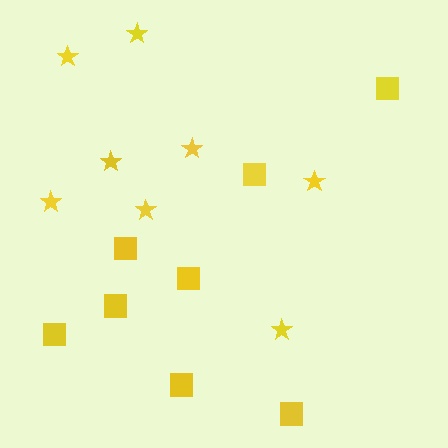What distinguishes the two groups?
There are 2 groups: one group of squares (8) and one group of stars (8).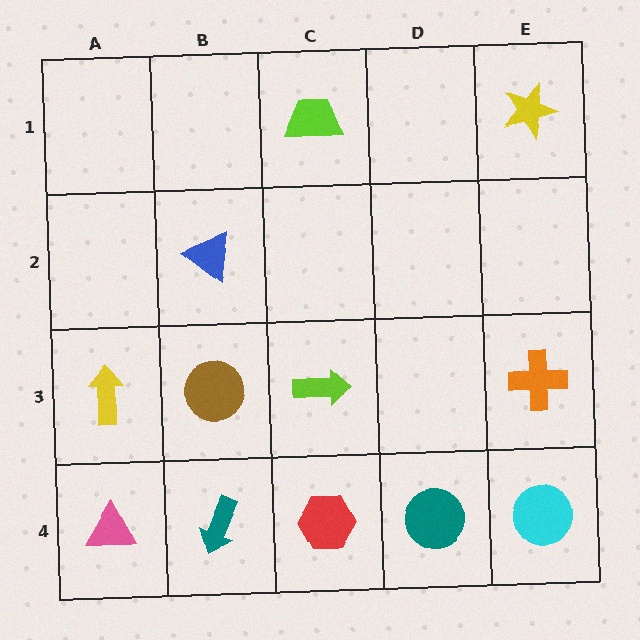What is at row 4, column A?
A pink triangle.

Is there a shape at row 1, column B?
No, that cell is empty.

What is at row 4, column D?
A teal circle.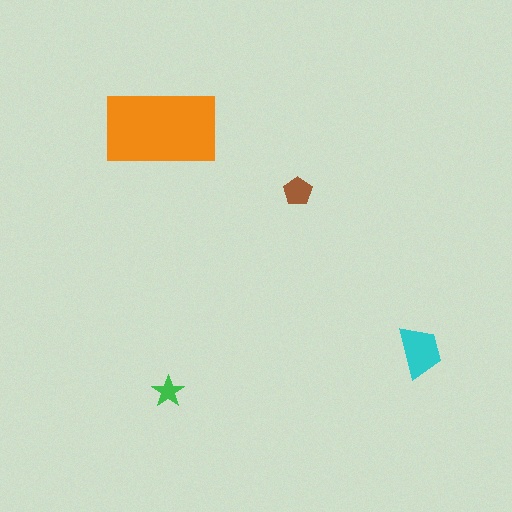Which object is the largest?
The orange rectangle.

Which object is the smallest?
The green star.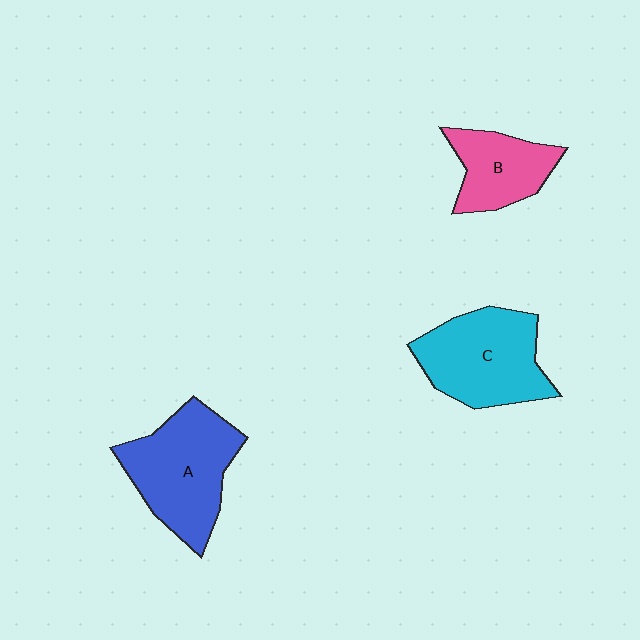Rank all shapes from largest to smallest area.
From largest to smallest: A (blue), C (cyan), B (pink).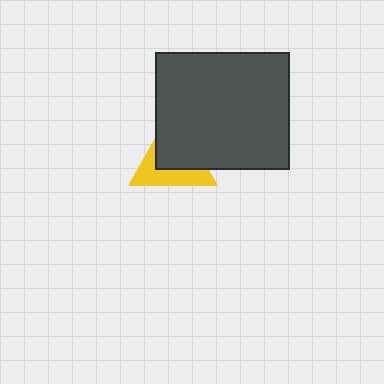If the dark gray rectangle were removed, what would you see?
You would see the complete yellow triangle.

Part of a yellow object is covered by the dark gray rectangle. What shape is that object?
It is a triangle.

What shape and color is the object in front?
The object in front is a dark gray rectangle.